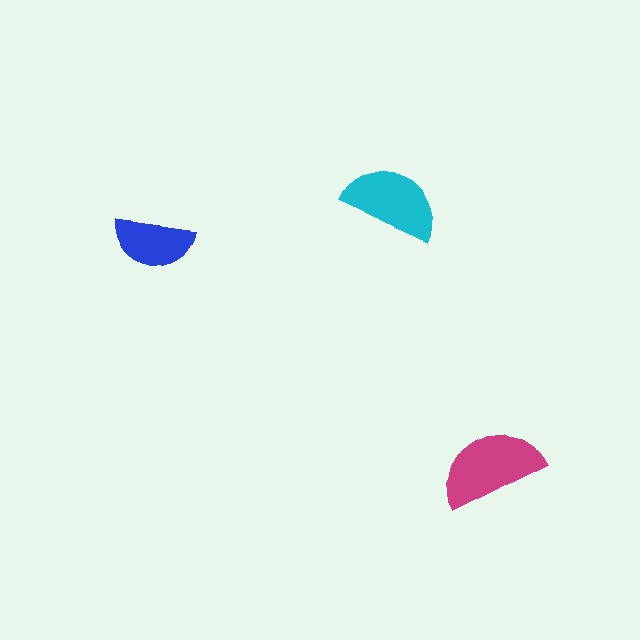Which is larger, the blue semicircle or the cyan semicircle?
The cyan one.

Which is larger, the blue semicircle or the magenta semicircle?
The magenta one.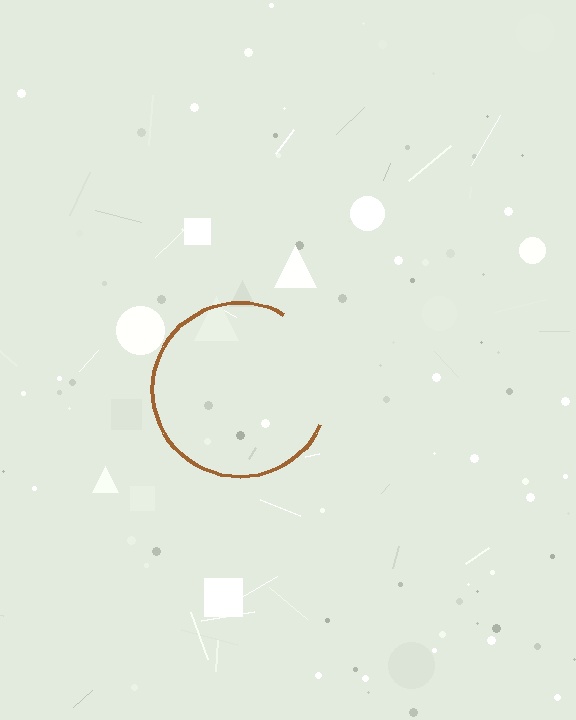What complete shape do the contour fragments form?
The contour fragments form a circle.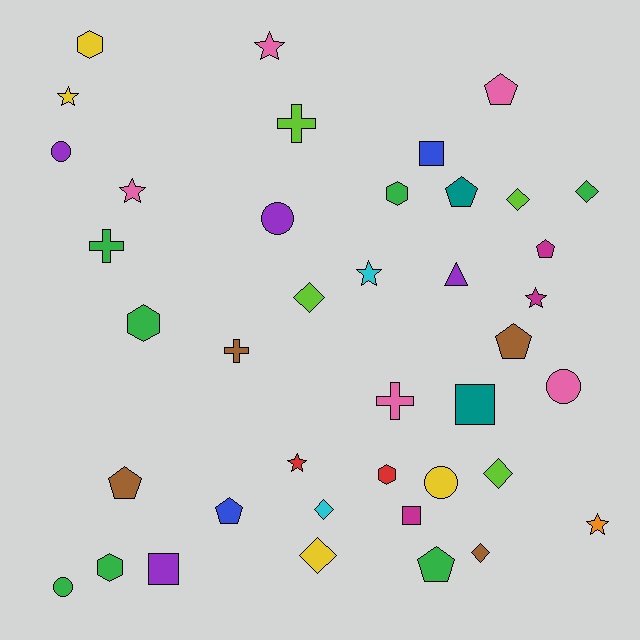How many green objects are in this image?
There are 7 green objects.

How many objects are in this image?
There are 40 objects.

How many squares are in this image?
There are 4 squares.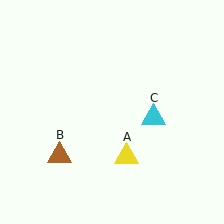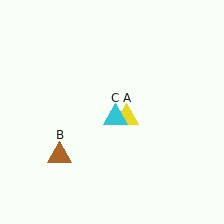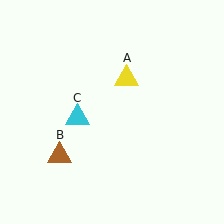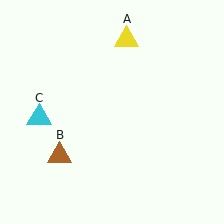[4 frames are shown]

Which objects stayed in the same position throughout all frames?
Brown triangle (object B) remained stationary.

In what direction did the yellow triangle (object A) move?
The yellow triangle (object A) moved up.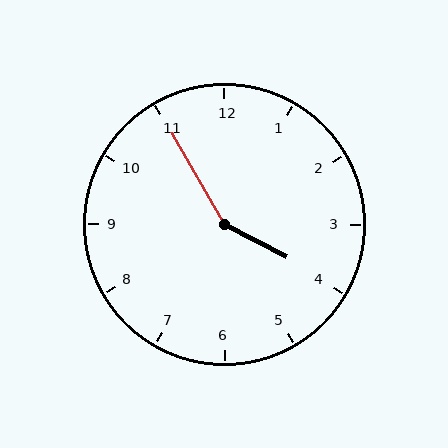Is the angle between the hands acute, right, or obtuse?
It is obtuse.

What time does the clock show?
3:55.